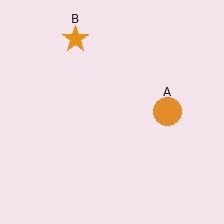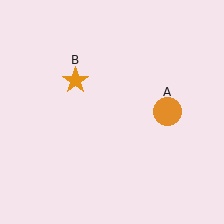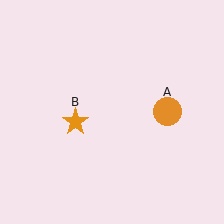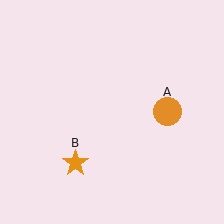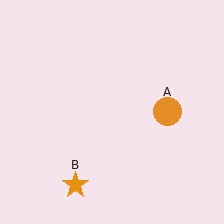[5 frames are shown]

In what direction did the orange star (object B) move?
The orange star (object B) moved down.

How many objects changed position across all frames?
1 object changed position: orange star (object B).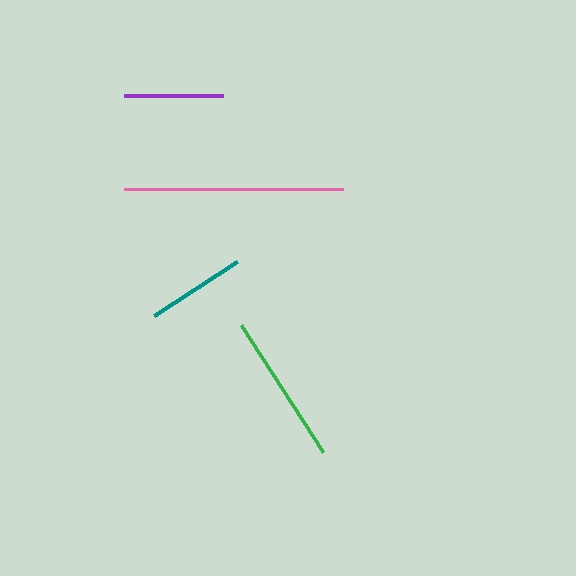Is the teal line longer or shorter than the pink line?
The pink line is longer than the teal line.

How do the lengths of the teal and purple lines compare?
The teal and purple lines are approximately the same length.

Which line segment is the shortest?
The purple line is the shortest at approximately 99 pixels.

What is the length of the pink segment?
The pink segment is approximately 219 pixels long.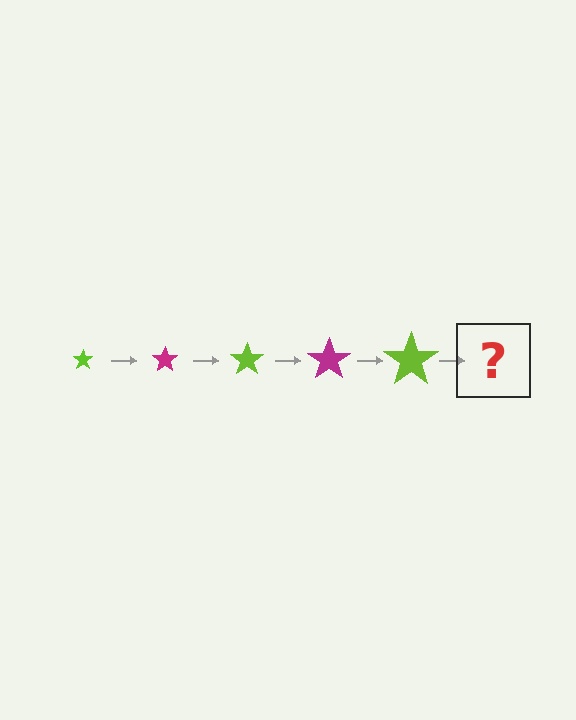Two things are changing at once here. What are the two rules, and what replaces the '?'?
The two rules are that the star grows larger each step and the color cycles through lime and magenta. The '?' should be a magenta star, larger than the previous one.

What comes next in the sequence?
The next element should be a magenta star, larger than the previous one.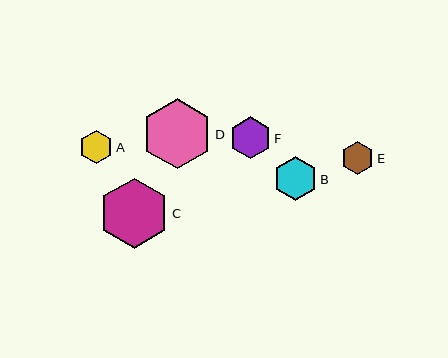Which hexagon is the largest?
Hexagon D is the largest with a size of approximately 70 pixels.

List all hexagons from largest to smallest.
From largest to smallest: D, C, B, F, A, E.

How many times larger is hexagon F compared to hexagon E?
Hexagon F is approximately 1.3 times the size of hexagon E.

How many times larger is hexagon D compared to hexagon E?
Hexagon D is approximately 2.1 times the size of hexagon E.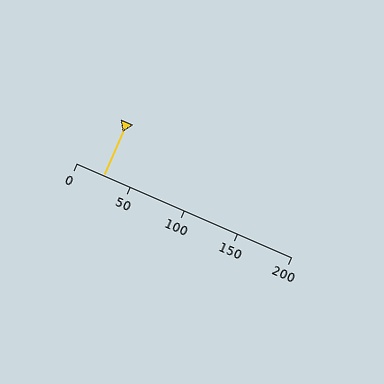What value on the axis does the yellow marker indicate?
The marker indicates approximately 25.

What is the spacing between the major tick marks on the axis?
The major ticks are spaced 50 apart.